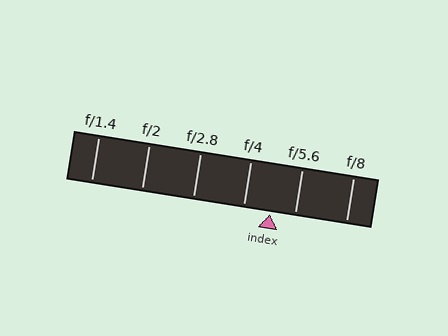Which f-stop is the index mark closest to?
The index mark is closest to f/5.6.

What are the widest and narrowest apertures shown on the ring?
The widest aperture shown is f/1.4 and the narrowest is f/8.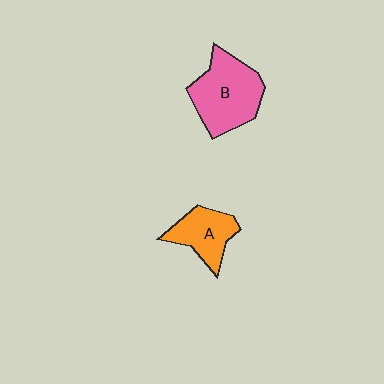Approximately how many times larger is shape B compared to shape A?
Approximately 1.6 times.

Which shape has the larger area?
Shape B (pink).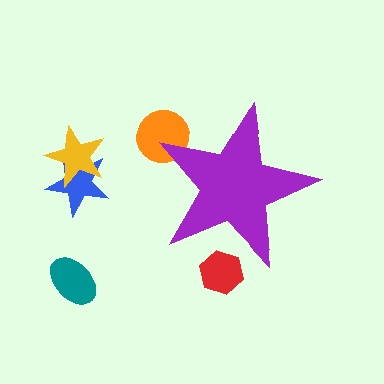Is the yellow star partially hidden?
No, the yellow star is fully visible.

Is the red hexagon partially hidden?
Yes, the red hexagon is partially hidden behind the purple star.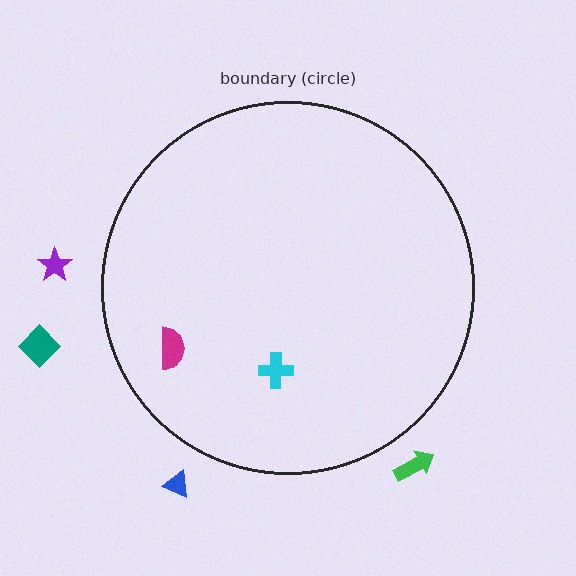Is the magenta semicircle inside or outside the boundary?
Inside.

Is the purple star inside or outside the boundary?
Outside.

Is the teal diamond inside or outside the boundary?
Outside.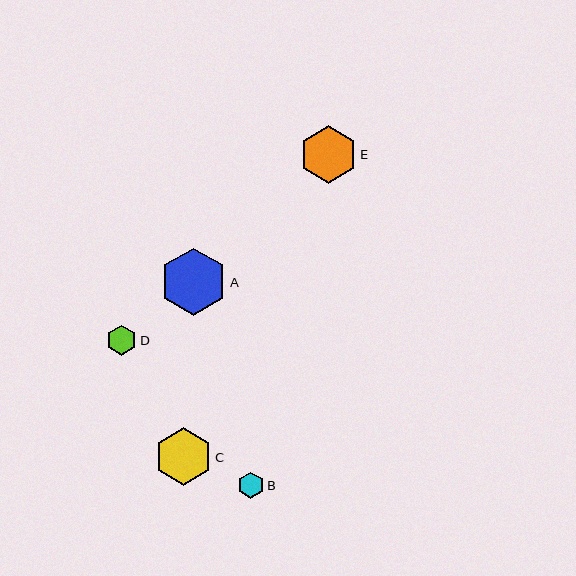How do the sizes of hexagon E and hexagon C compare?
Hexagon E and hexagon C are approximately the same size.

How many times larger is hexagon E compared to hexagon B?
Hexagon E is approximately 2.2 times the size of hexagon B.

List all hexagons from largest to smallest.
From largest to smallest: A, E, C, D, B.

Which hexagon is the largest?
Hexagon A is the largest with a size of approximately 67 pixels.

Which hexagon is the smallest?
Hexagon B is the smallest with a size of approximately 26 pixels.